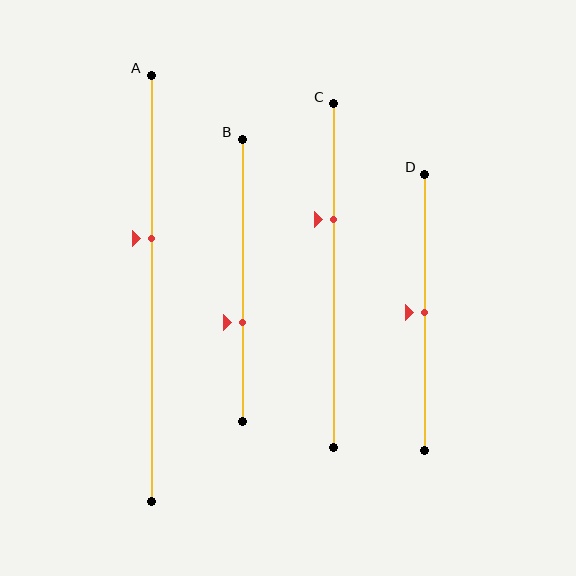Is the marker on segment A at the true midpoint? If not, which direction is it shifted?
No, the marker on segment A is shifted upward by about 12% of the segment length.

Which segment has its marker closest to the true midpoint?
Segment D has its marker closest to the true midpoint.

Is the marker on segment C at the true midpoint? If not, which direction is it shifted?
No, the marker on segment C is shifted upward by about 16% of the segment length.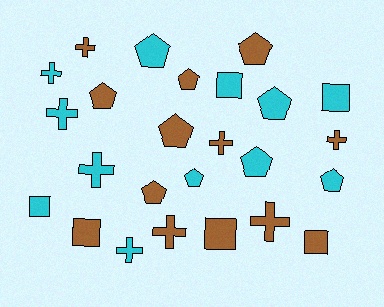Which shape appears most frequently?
Pentagon, with 10 objects.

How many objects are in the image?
There are 25 objects.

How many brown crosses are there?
There are 5 brown crosses.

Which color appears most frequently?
Brown, with 13 objects.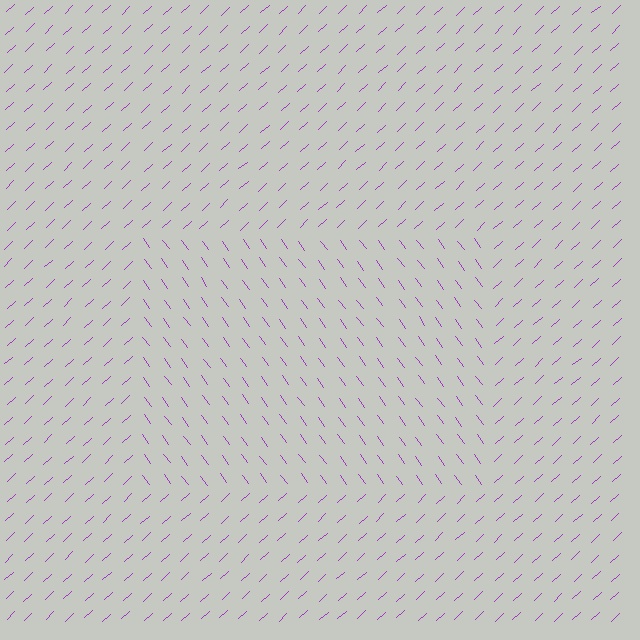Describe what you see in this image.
The image is filled with small purple line segments. A rectangle region in the image has lines oriented differently from the surrounding lines, creating a visible texture boundary.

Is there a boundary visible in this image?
Yes, there is a texture boundary formed by a change in line orientation.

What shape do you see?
I see a rectangle.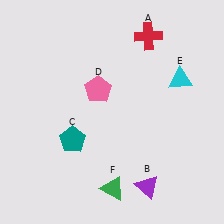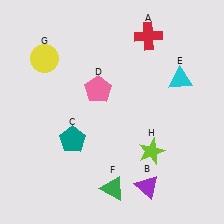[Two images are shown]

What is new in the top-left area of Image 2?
A yellow circle (G) was added in the top-left area of Image 2.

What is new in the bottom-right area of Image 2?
A lime star (H) was added in the bottom-right area of Image 2.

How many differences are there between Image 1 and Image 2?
There are 2 differences between the two images.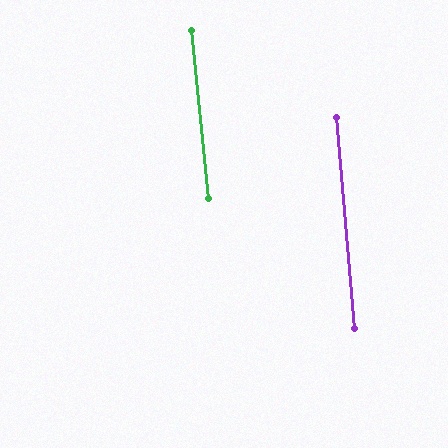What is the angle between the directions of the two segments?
Approximately 1 degree.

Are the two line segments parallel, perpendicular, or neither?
Parallel — their directions differ by only 0.8°.